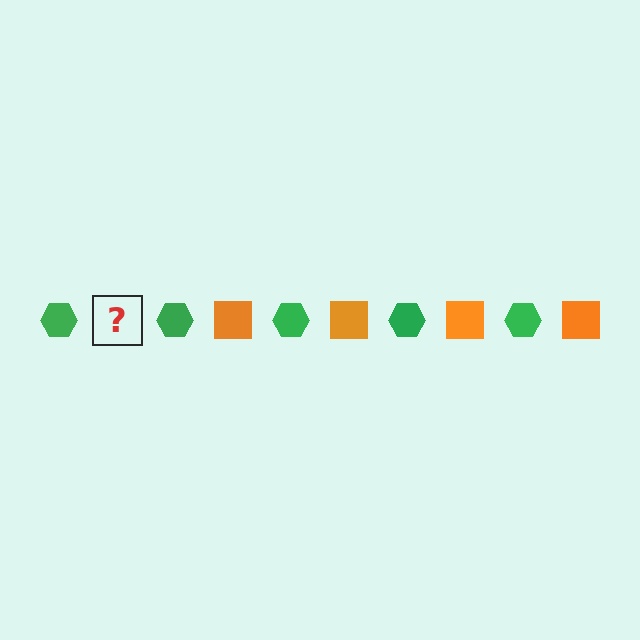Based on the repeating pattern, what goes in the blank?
The blank should be an orange square.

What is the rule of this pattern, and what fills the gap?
The rule is that the pattern alternates between green hexagon and orange square. The gap should be filled with an orange square.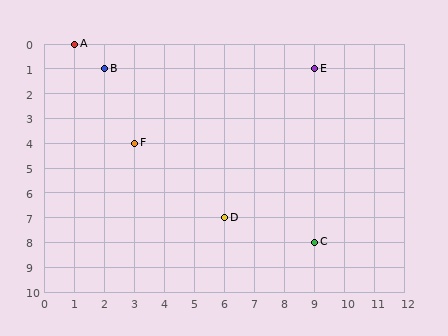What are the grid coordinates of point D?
Point D is at grid coordinates (6, 7).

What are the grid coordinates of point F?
Point F is at grid coordinates (3, 4).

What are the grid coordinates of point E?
Point E is at grid coordinates (9, 1).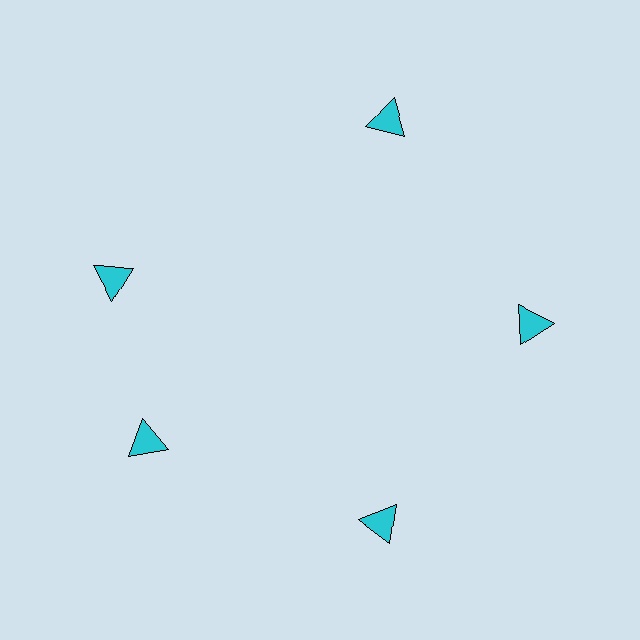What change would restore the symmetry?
The symmetry would be restored by rotating it back into even spacing with its neighbors so that all 5 triangles sit at equal angles and equal distance from the center.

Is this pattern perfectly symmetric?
No. The 5 cyan triangles are arranged in a ring, but one element near the 10 o'clock position is rotated out of alignment along the ring, breaking the 5-fold rotational symmetry.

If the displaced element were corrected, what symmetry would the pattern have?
It would have 5-fold rotational symmetry — the pattern would map onto itself every 72 degrees.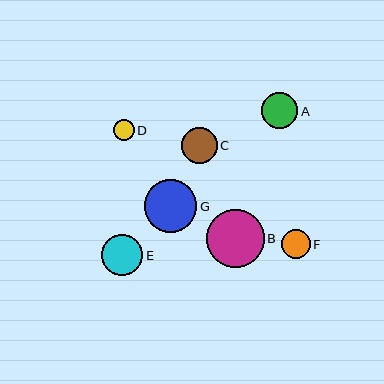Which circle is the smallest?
Circle D is the smallest with a size of approximately 21 pixels.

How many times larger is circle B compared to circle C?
Circle B is approximately 1.6 times the size of circle C.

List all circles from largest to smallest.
From largest to smallest: B, G, E, A, C, F, D.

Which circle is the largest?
Circle B is the largest with a size of approximately 58 pixels.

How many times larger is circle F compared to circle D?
Circle F is approximately 1.4 times the size of circle D.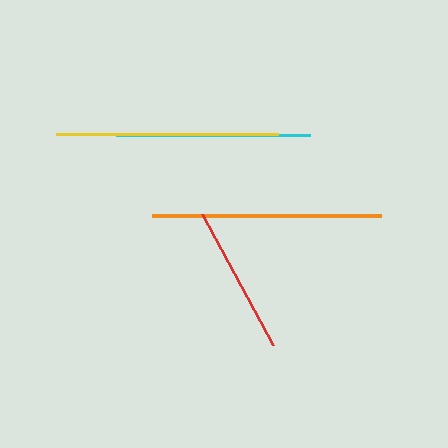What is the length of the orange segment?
The orange segment is approximately 229 pixels long.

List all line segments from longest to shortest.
From longest to shortest: orange, yellow, cyan, red.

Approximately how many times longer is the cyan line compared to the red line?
The cyan line is approximately 1.3 times the length of the red line.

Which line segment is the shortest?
The red line is the shortest at approximately 149 pixels.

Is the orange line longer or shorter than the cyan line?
The orange line is longer than the cyan line.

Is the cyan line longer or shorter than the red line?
The cyan line is longer than the red line.